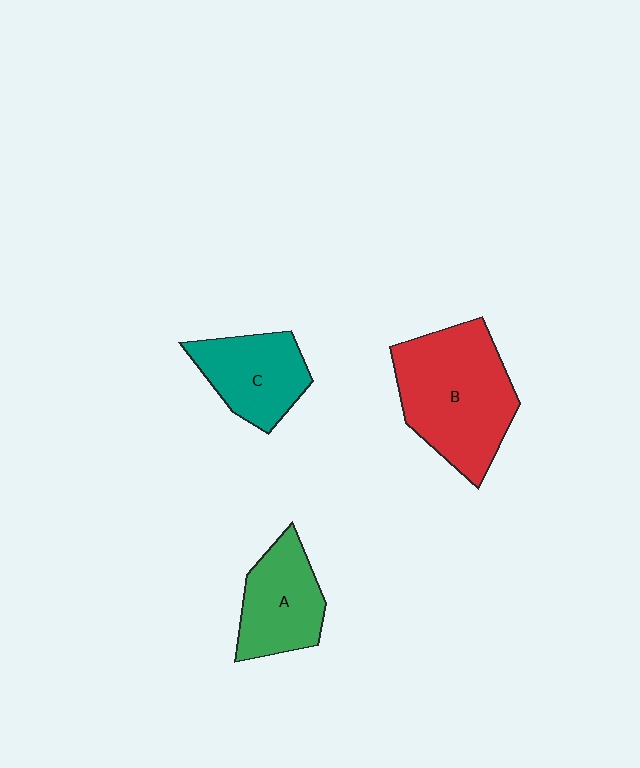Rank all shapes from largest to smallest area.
From largest to smallest: B (red), A (green), C (teal).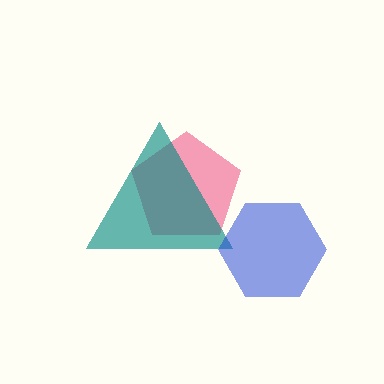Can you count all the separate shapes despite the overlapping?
Yes, there are 3 separate shapes.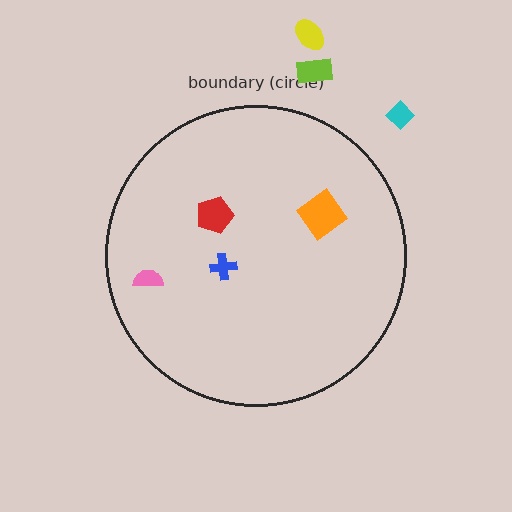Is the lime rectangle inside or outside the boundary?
Outside.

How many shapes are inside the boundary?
4 inside, 3 outside.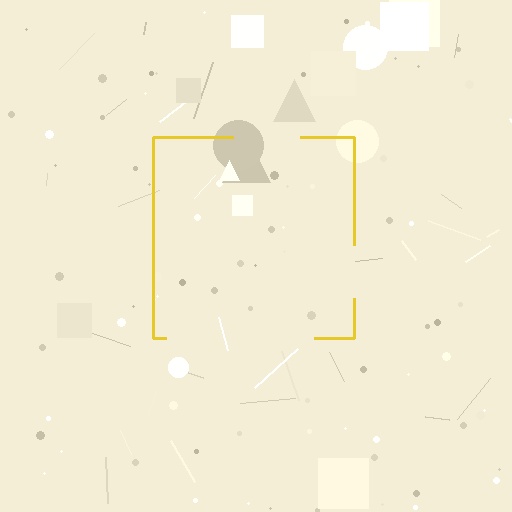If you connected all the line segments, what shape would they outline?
They would outline a square.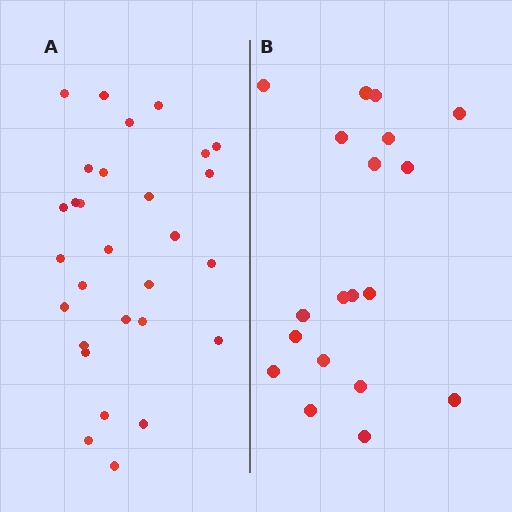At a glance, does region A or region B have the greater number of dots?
Region A (the left region) has more dots.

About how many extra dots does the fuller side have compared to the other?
Region A has roughly 10 or so more dots than region B.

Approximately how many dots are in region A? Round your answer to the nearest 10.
About 30 dots. (The exact count is 29, which rounds to 30.)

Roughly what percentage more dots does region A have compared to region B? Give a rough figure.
About 55% more.